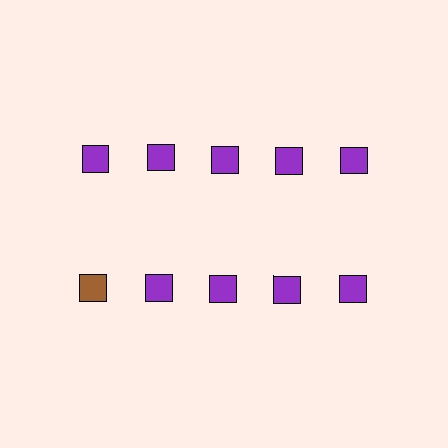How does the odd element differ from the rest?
It has a different color: brown instead of purple.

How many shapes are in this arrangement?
There are 10 shapes arranged in a grid pattern.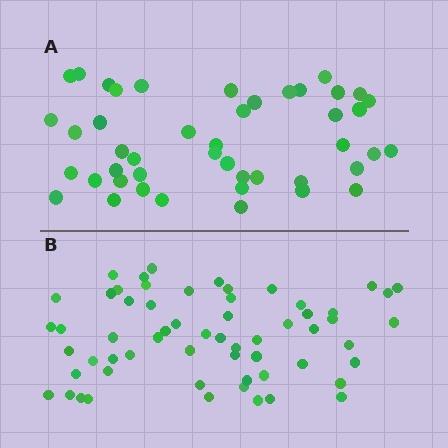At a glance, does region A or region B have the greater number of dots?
Region B (the bottom region) has more dots.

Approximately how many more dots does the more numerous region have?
Region B has approximately 15 more dots than region A.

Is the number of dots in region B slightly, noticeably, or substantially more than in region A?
Region B has noticeably more, but not dramatically so. The ratio is roughly 1.3 to 1.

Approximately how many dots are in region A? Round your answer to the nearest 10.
About 40 dots. (The exact count is 45, which rounds to 40.)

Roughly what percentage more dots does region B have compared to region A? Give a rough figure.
About 35% more.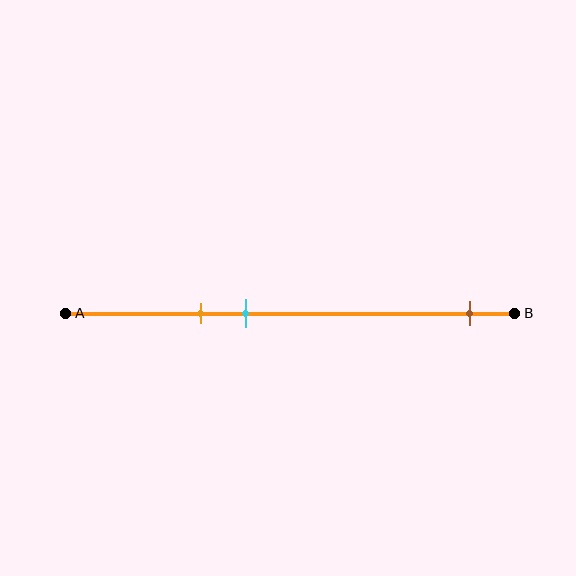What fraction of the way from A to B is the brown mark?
The brown mark is approximately 90% (0.9) of the way from A to B.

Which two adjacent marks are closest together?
The orange and cyan marks are the closest adjacent pair.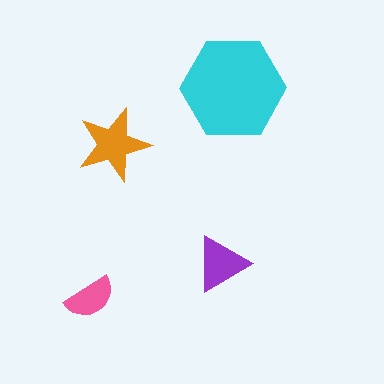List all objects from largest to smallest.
The cyan hexagon, the orange star, the purple triangle, the pink semicircle.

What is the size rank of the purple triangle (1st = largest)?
3rd.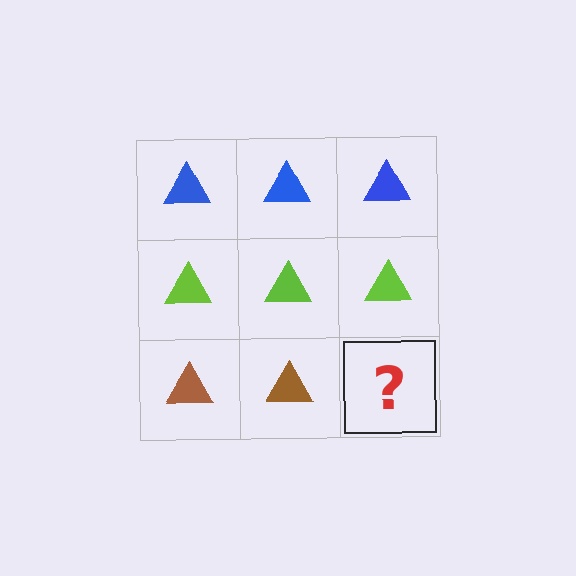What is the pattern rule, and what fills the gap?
The rule is that each row has a consistent color. The gap should be filled with a brown triangle.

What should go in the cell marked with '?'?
The missing cell should contain a brown triangle.